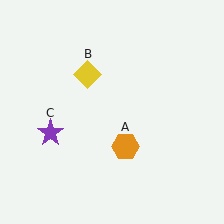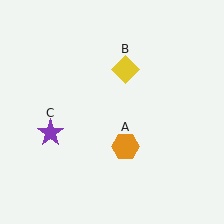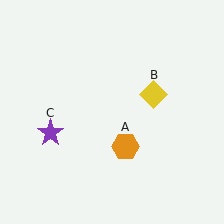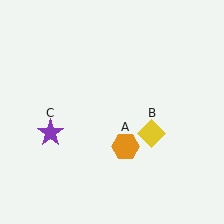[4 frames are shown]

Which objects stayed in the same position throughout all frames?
Orange hexagon (object A) and purple star (object C) remained stationary.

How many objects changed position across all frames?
1 object changed position: yellow diamond (object B).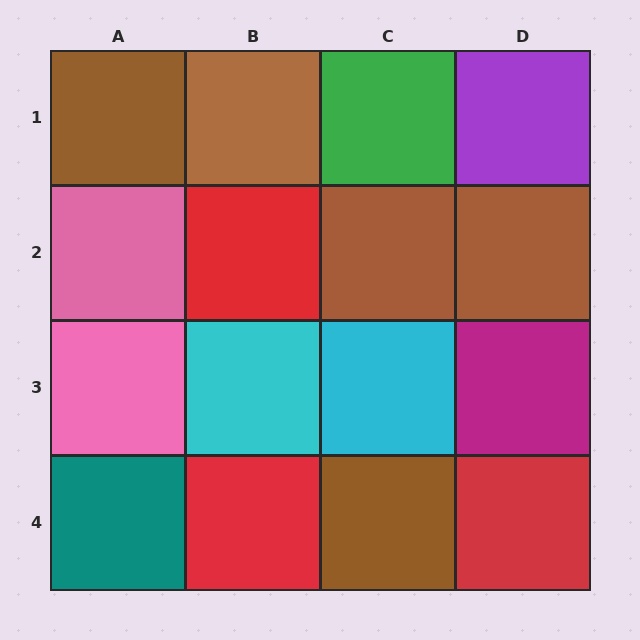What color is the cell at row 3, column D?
Magenta.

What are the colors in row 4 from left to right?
Teal, red, brown, red.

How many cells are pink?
2 cells are pink.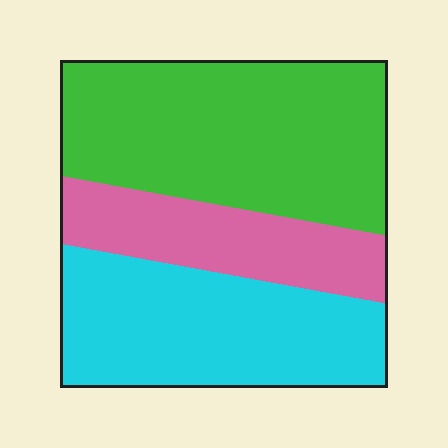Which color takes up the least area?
Pink, at roughly 20%.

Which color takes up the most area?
Green, at roughly 45%.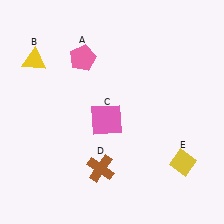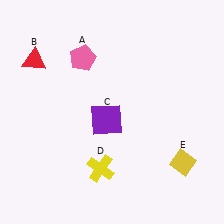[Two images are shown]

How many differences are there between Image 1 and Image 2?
There are 3 differences between the two images.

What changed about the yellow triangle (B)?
In Image 1, B is yellow. In Image 2, it changed to red.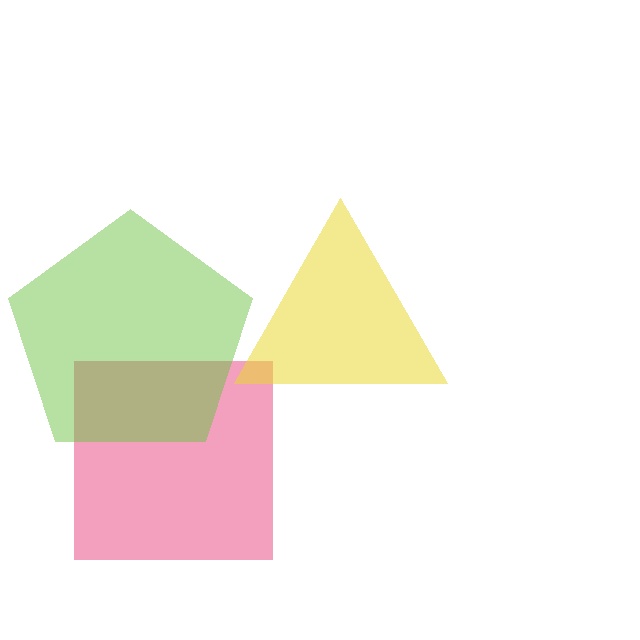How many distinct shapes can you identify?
There are 3 distinct shapes: a pink square, a lime pentagon, a yellow triangle.